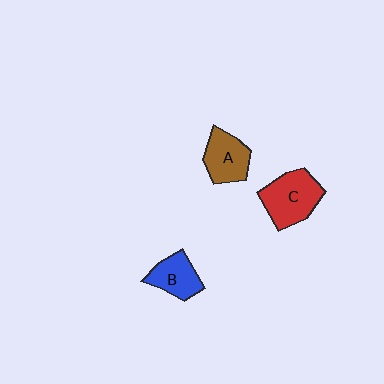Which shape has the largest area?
Shape C (red).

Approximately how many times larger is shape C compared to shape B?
Approximately 1.5 times.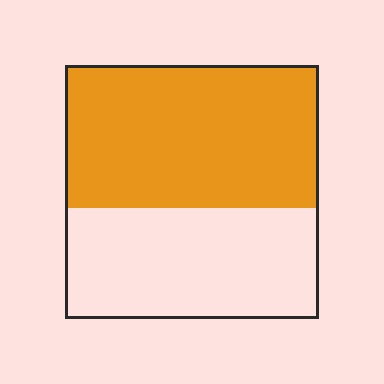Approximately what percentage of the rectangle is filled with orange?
Approximately 55%.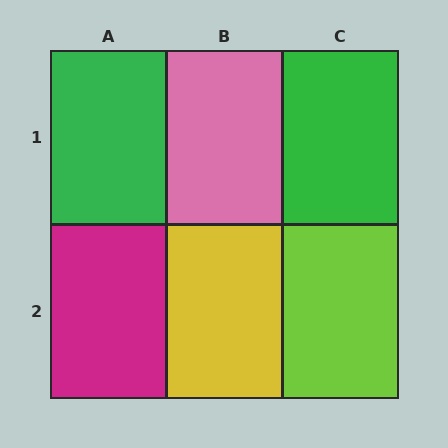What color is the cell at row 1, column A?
Green.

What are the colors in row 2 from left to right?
Magenta, yellow, lime.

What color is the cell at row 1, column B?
Pink.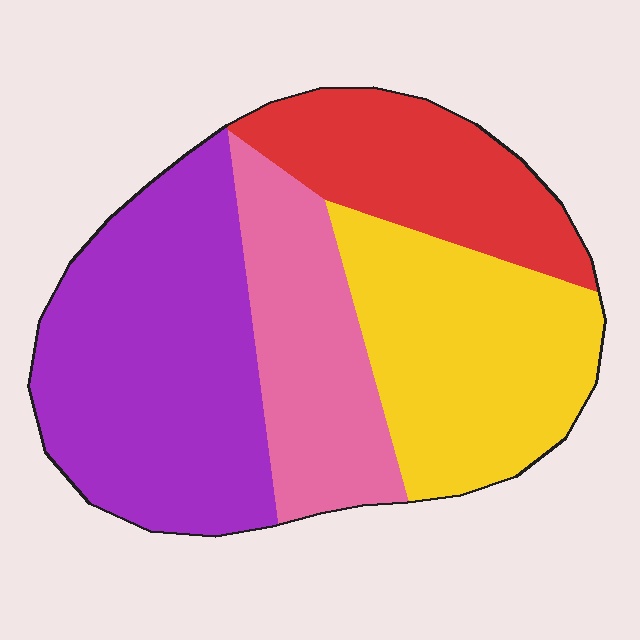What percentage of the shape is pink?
Pink takes up about one fifth (1/5) of the shape.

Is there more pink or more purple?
Purple.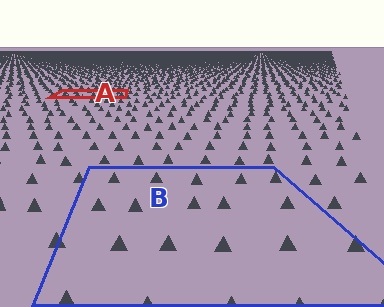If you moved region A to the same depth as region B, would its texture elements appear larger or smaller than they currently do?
They would appear larger. At a closer depth, the same texture elements are projected at a bigger on-screen size.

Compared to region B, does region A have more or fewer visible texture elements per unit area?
Region A has more texture elements per unit area — they are packed more densely because it is farther away.